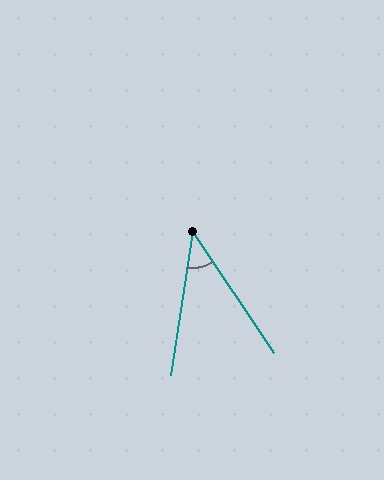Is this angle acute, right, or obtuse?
It is acute.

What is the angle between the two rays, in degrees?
Approximately 43 degrees.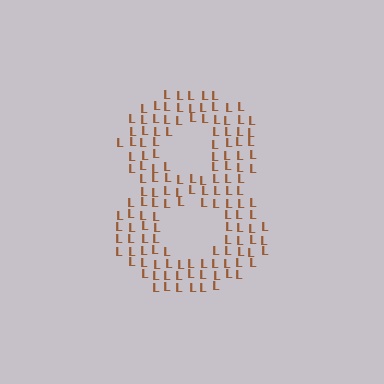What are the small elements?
The small elements are letter L's.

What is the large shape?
The large shape is the digit 8.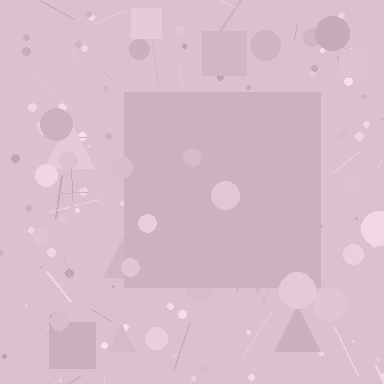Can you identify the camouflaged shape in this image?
The camouflaged shape is a square.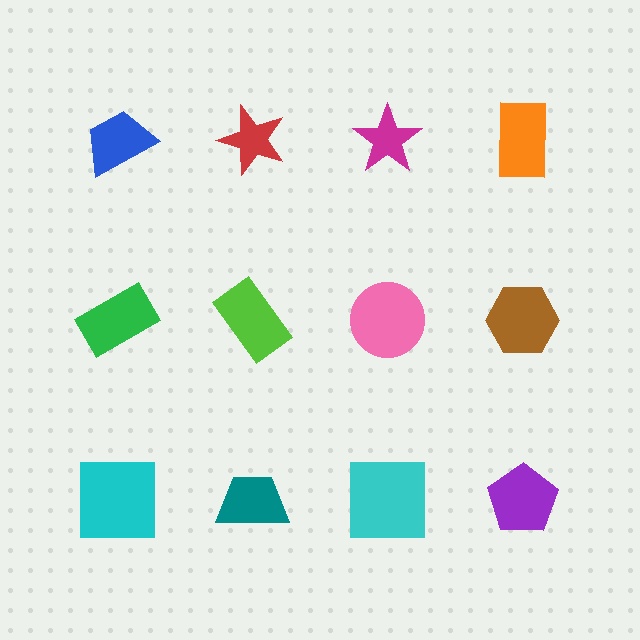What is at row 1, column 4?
An orange rectangle.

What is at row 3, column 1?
A cyan square.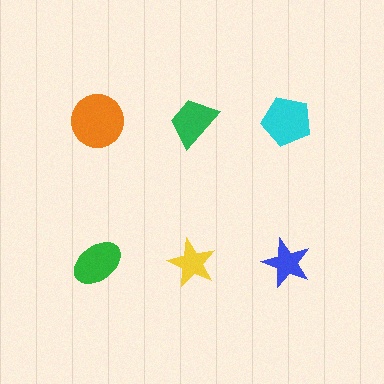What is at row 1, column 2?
A green trapezoid.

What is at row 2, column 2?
A yellow star.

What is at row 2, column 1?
A green ellipse.